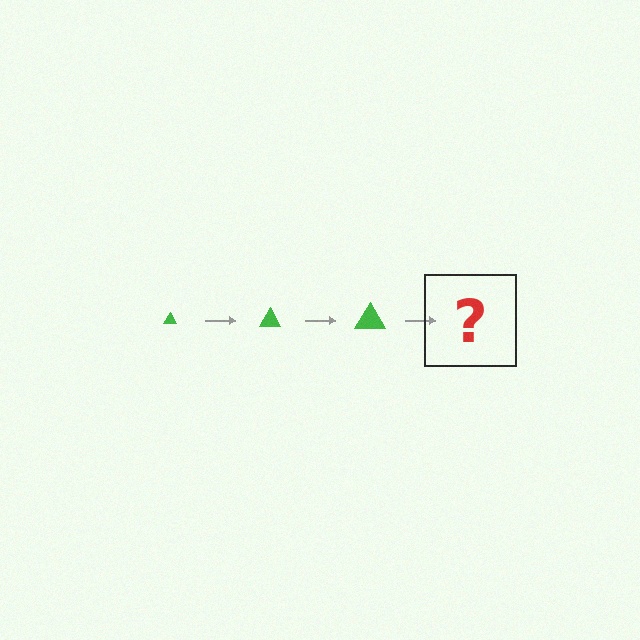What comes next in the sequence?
The next element should be a green triangle, larger than the previous one.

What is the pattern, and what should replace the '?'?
The pattern is that the triangle gets progressively larger each step. The '?' should be a green triangle, larger than the previous one.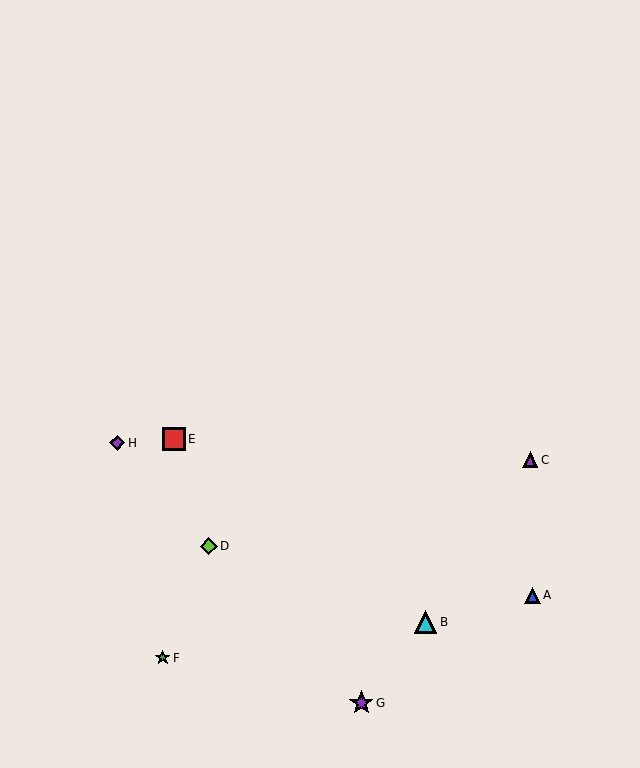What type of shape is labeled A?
Shape A is a blue triangle.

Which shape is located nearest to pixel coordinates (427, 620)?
The cyan triangle (labeled B) at (425, 622) is nearest to that location.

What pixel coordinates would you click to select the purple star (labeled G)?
Click at (361, 703) to select the purple star G.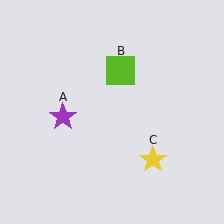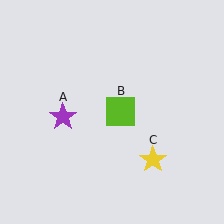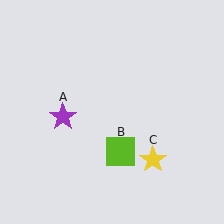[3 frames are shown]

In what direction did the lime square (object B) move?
The lime square (object B) moved down.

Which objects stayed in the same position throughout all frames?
Purple star (object A) and yellow star (object C) remained stationary.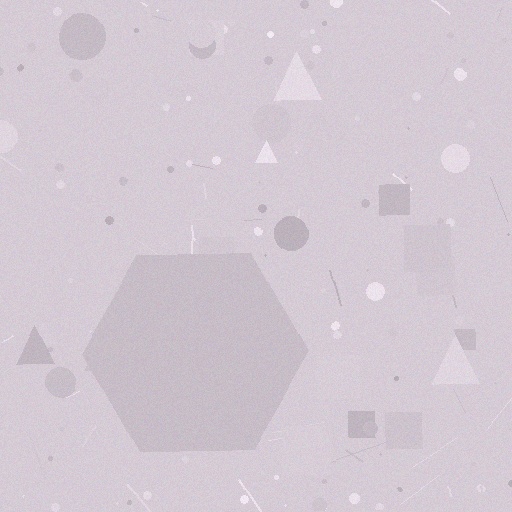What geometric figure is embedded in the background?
A hexagon is embedded in the background.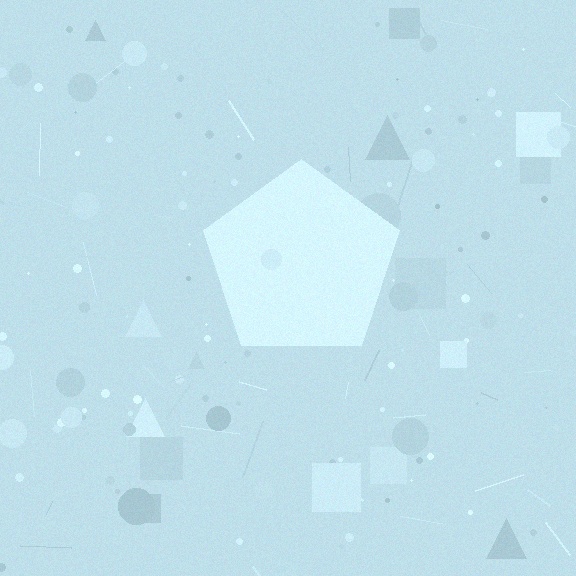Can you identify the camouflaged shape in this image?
The camouflaged shape is a pentagon.